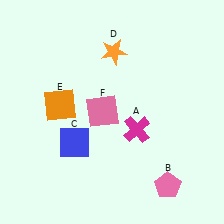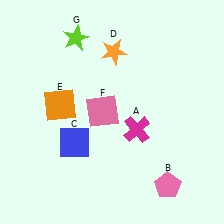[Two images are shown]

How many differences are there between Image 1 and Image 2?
There is 1 difference between the two images.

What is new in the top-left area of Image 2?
A lime star (G) was added in the top-left area of Image 2.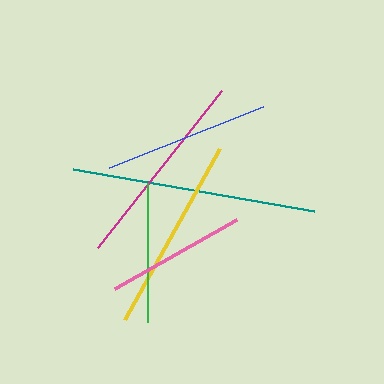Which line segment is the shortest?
The green line is the shortest at approximately 139 pixels.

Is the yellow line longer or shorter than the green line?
The yellow line is longer than the green line.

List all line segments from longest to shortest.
From longest to shortest: teal, magenta, yellow, blue, pink, green.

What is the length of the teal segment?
The teal segment is approximately 245 pixels long.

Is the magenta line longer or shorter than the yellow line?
The magenta line is longer than the yellow line.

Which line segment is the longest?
The teal line is the longest at approximately 245 pixels.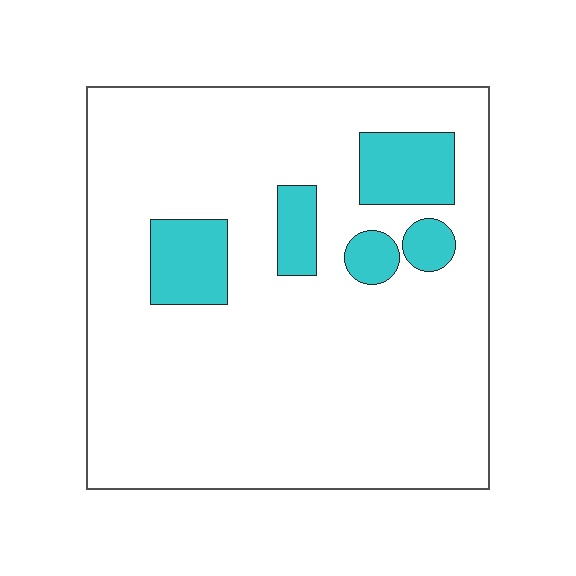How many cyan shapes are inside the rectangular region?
5.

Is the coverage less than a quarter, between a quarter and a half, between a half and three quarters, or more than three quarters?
Less than a quarter.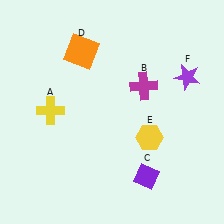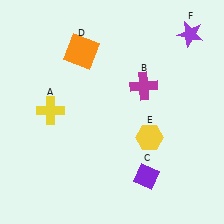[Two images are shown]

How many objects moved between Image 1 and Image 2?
1 object moved between the two images.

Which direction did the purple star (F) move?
The purple star (F) moved up.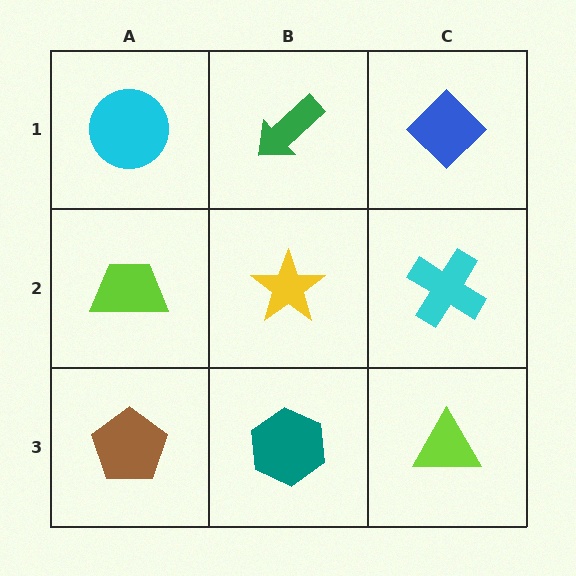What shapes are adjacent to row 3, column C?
A cyan cross (row 2, column C), a teal hexagon (row 3, column B).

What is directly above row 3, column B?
A yellow star.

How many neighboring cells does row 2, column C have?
3.